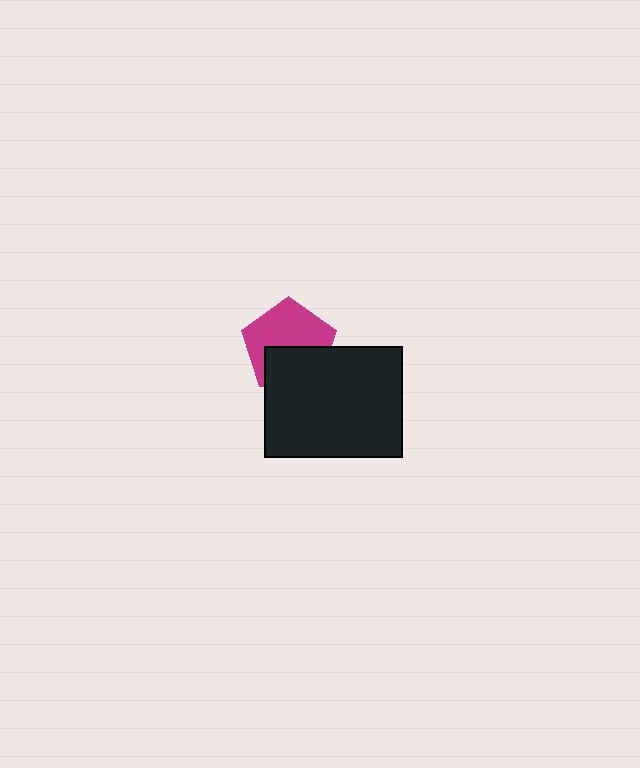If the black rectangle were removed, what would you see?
You would see the complete magenta pentagon.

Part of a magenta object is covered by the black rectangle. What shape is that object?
It is a pentagon.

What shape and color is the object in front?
The object in front is a black rectangle.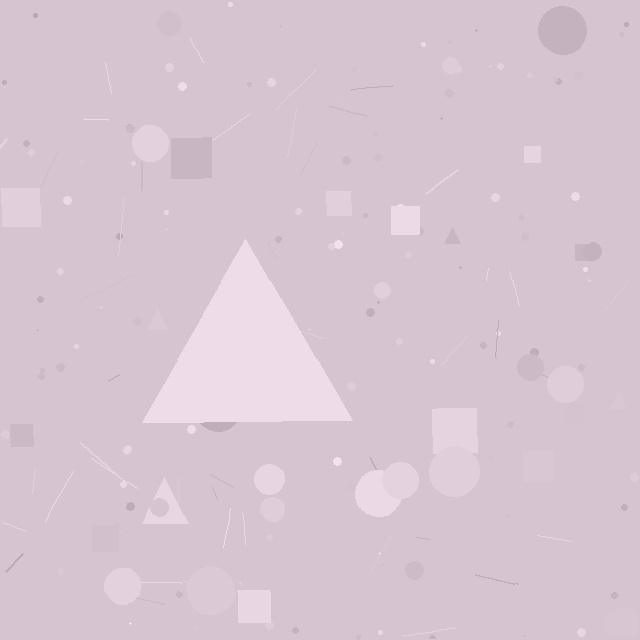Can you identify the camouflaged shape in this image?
The camouflaged shape is a triangle.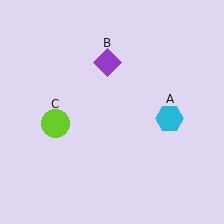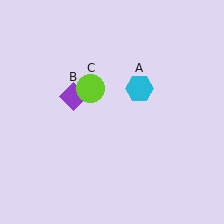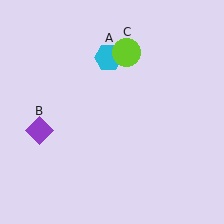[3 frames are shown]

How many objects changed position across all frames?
3 objects changed position: cyan hexagon (object A), purple diamond (object B), lime circle (object C).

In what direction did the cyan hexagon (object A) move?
The cyan hexagon (object A) moved up and to the left.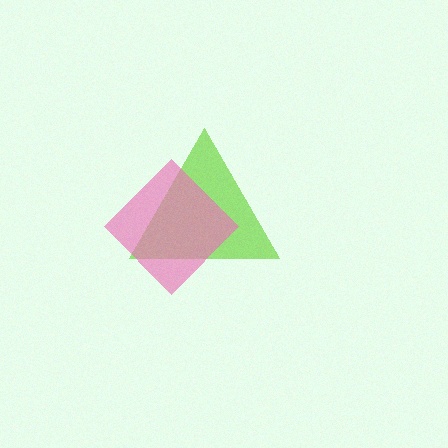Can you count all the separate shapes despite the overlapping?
Yes, there are 2 separate shapes.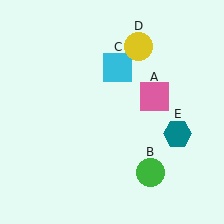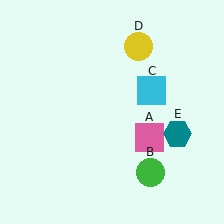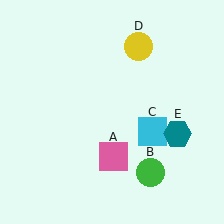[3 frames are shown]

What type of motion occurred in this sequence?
The pink square (object A), cyan square (object C) rotated clockwise around the center of the scene.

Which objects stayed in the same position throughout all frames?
Green circle (object B) and yellow circle (object D) and teal hexagon (object E) remained stationary.